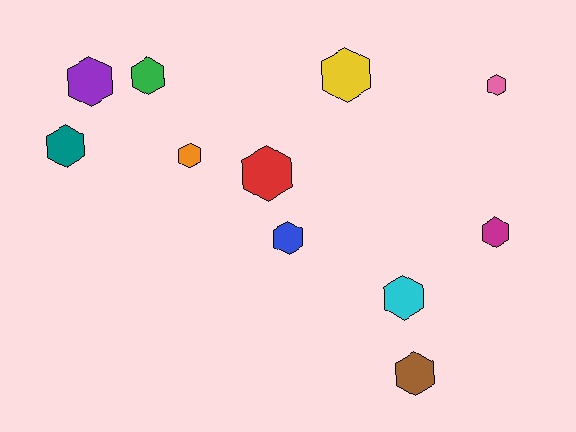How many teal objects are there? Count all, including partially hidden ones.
There is 1 teal object.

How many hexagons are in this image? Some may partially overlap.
There are 11 hexagons.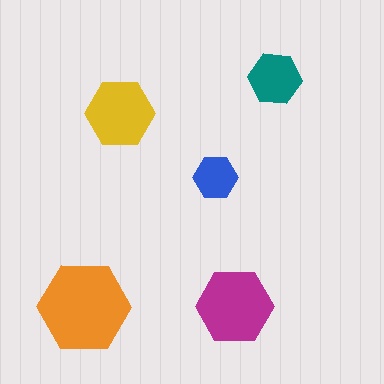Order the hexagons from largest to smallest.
the orange one, the magenta one, the yellow one, the teal one, the blue one.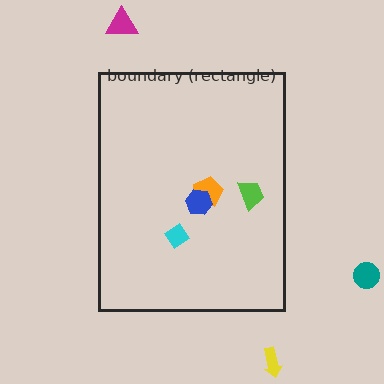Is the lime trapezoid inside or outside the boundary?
Inside.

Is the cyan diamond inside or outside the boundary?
Inside.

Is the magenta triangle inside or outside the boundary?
Outside.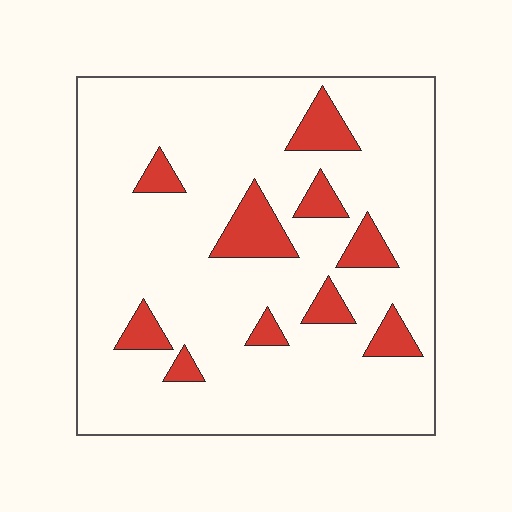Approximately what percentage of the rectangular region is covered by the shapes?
Approximately 15%.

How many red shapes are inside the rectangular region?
10.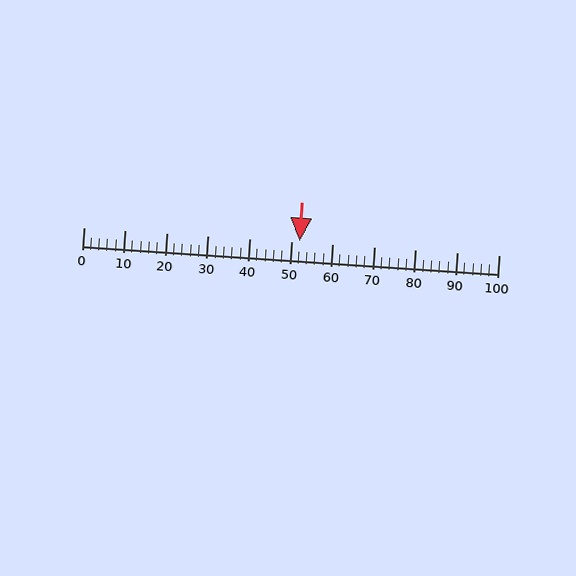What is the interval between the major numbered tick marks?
The major tick marks are spaced 10 units apart.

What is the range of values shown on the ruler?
The ruler shows values from 0 to 100.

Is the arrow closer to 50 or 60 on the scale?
The arrow is closer to 50.